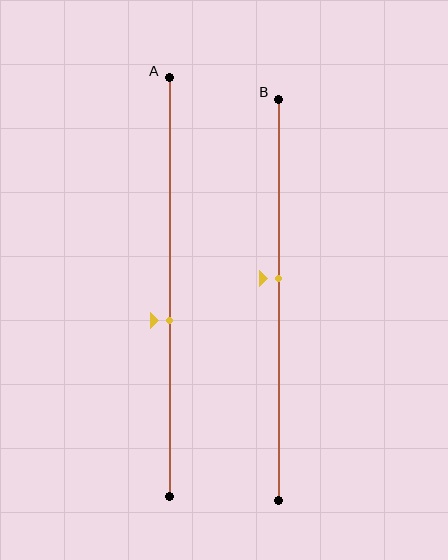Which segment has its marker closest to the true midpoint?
Segment B has its marker closest to the true midpoint.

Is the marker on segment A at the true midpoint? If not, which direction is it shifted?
No, the marker on segment A is shifted downward by about 8% of the segment length.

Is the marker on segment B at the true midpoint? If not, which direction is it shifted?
No, the marker on segment B is shifted upward by about 5% of the segment length.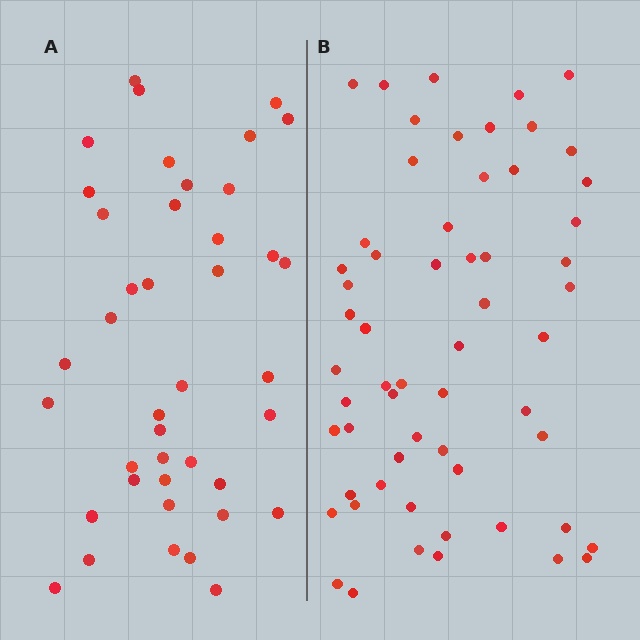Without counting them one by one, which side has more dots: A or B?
Region B (the right region) has more dots.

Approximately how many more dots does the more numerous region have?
Region B has approximately 20 more dots than region A.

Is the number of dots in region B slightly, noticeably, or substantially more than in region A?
Region B has noticeably more, but not dramatically so. The ratio is roughly 1.4 to 1.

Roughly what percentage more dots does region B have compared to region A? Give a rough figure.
About 45% more.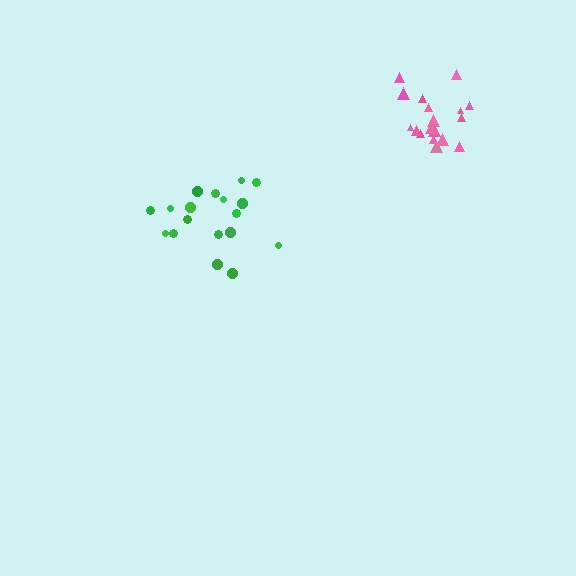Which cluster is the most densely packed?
Pink.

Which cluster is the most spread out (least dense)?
Green.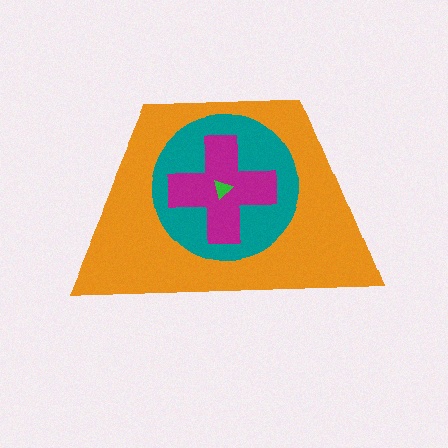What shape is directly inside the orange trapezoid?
The teal circle.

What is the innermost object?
The green triangle.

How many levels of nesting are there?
4.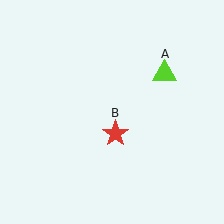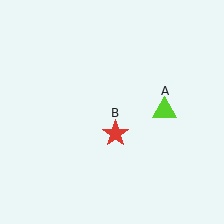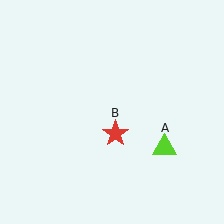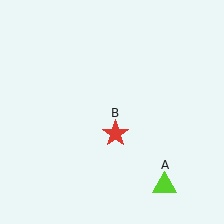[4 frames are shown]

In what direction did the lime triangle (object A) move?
The lime triangle (object A) moved down.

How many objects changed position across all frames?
1 object changed position: lime triangle (object A).